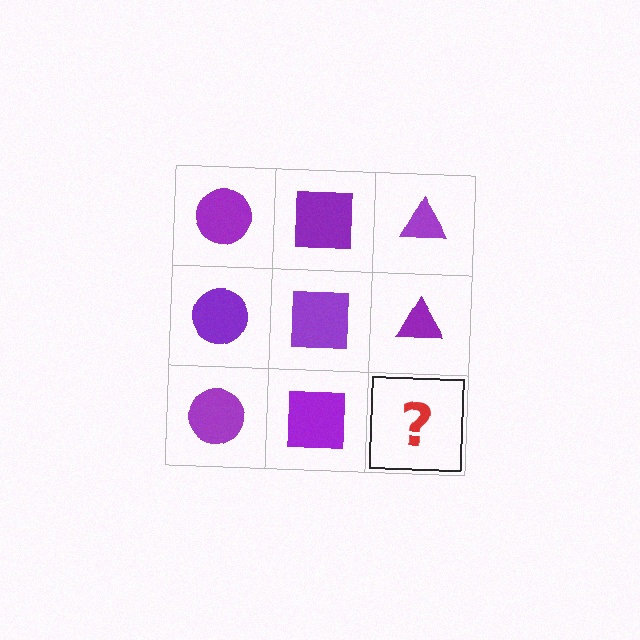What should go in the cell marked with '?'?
The missing cell should contain a purple triangle.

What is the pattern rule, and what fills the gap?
The rule is that each column has a consistent shape. The gap should be filled with a purple triangle.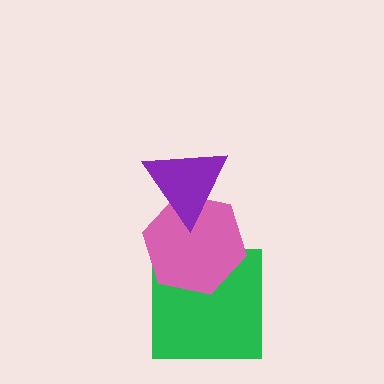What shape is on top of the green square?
The pink hexagon is on top of the green square.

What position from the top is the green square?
The green square is 3rd from the top.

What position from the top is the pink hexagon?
The pink hexagon is 2nd from the top.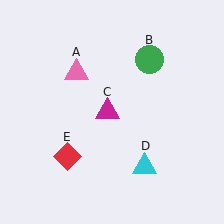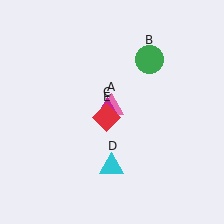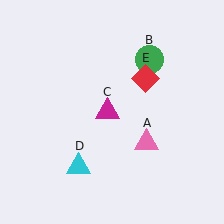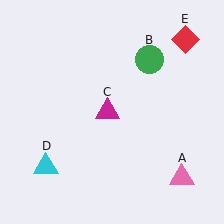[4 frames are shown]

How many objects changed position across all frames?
3 objects changed position: pink triangle (object A), cyan triangle (object D), red diamond (object E).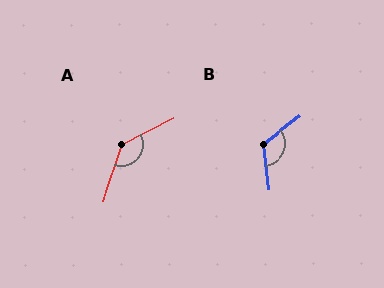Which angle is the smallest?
B, at approximately 120 degrees.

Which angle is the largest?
A, at approximately 135 degrees.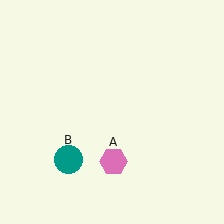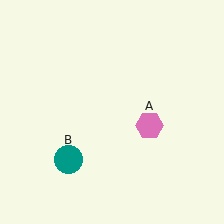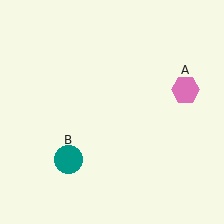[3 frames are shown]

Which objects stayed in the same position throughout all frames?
Teal circle (object B) remained stationary.